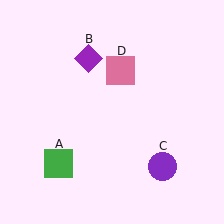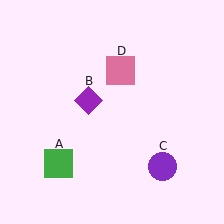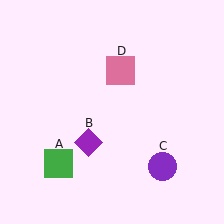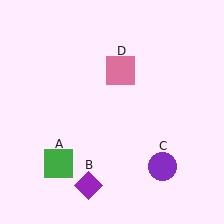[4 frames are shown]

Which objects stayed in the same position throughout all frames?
Green square (object A) and purple circle (object C) and pink square (object D) remained stationary.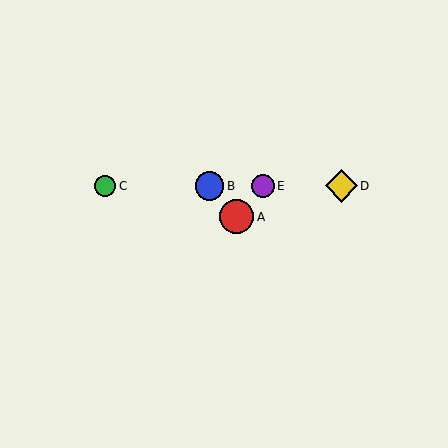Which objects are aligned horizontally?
Objects B, C, D, E are aligned horizontally.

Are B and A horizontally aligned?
No, B is at y≈186 and A is at y≈217.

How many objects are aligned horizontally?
4 objects (B, C, D, E) are aligned horizontally.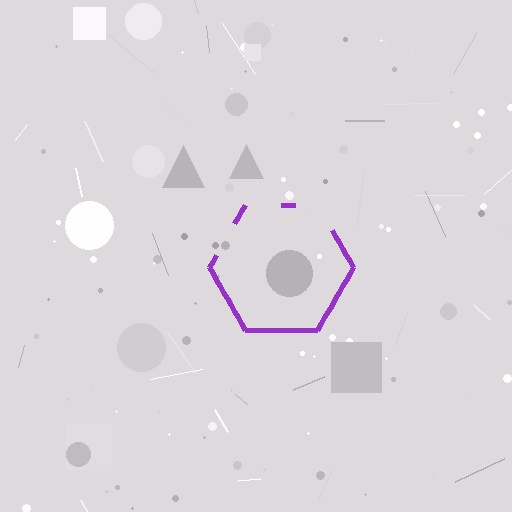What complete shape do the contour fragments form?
The contour fragments form a hexagon.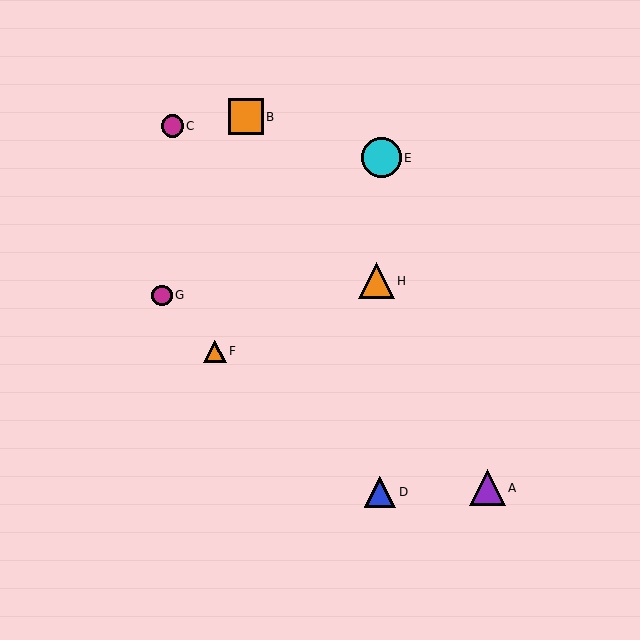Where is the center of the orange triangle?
The center of the orange triangle is at (215, 351).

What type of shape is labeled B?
Shape B is an orange square.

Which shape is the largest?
The cyan circle (labeled E) is the largest.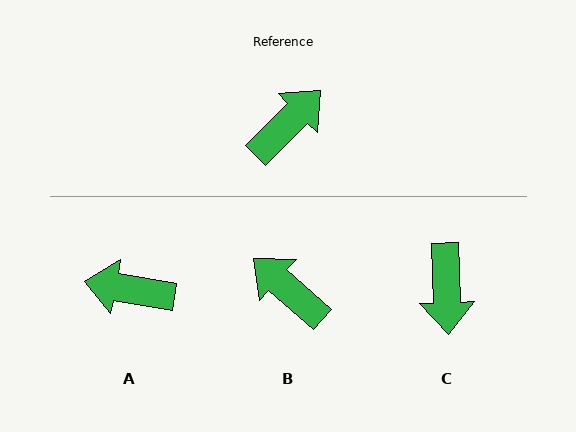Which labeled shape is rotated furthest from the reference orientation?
C, about 133 degrees away.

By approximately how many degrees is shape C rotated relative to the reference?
Approximately 133 degrees clockwise.